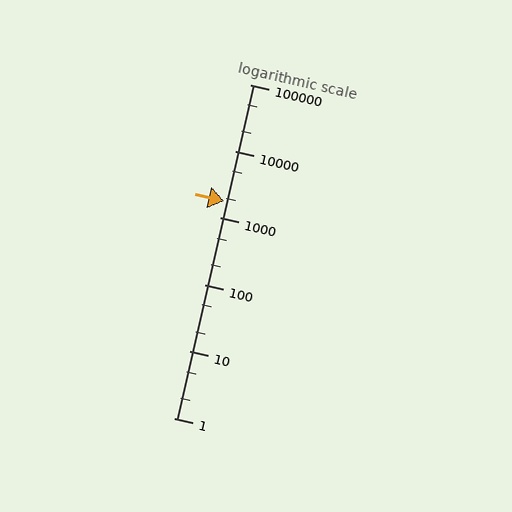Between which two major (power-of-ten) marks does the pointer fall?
The pointer is between 1000 and 10000.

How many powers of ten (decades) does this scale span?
The scale spans 5 decades, from 1 to 100000.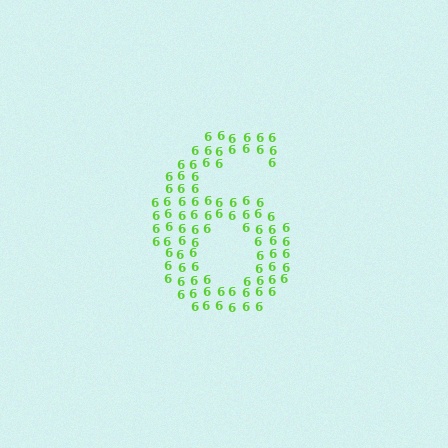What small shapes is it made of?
It is made of small digit 6's.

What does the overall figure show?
The overall figure shows the digit 6.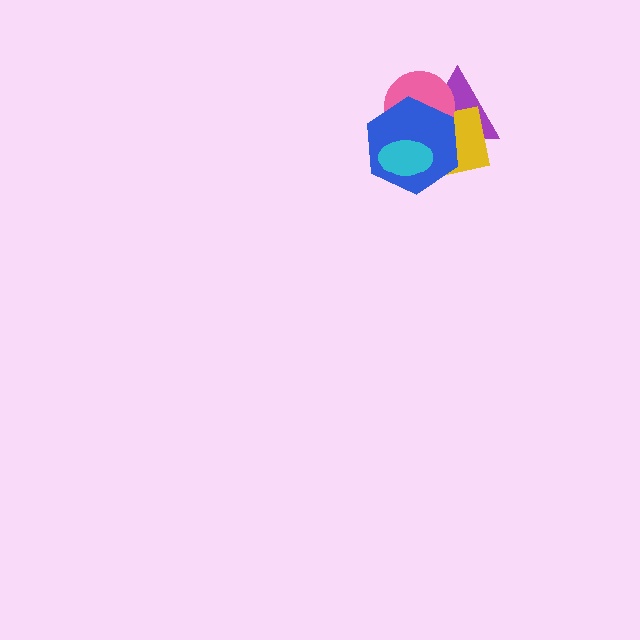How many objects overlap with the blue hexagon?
4 objects overlap with the blue hexagon.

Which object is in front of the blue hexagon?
The cyan ellipse is in front of the blue hexagon.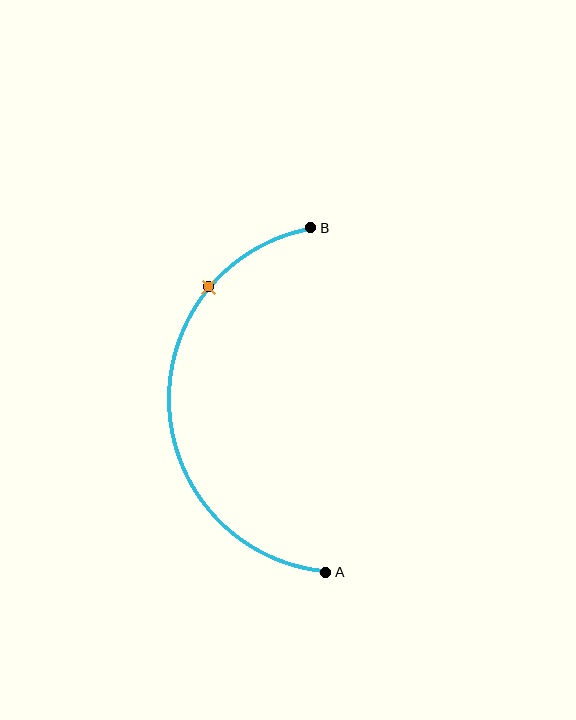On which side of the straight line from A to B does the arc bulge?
The arc bulges to the left of the straight line connecting A and B.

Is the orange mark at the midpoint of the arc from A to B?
No. The orange mark lies on the arc but is closer to endpoint B. The arc midpoint would be at the point on the curve equidistant along the arc from both A and B.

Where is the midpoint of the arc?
The arc midpoint is the point on the curve farthest from the straight line joining A and B. It sits to the left of that line.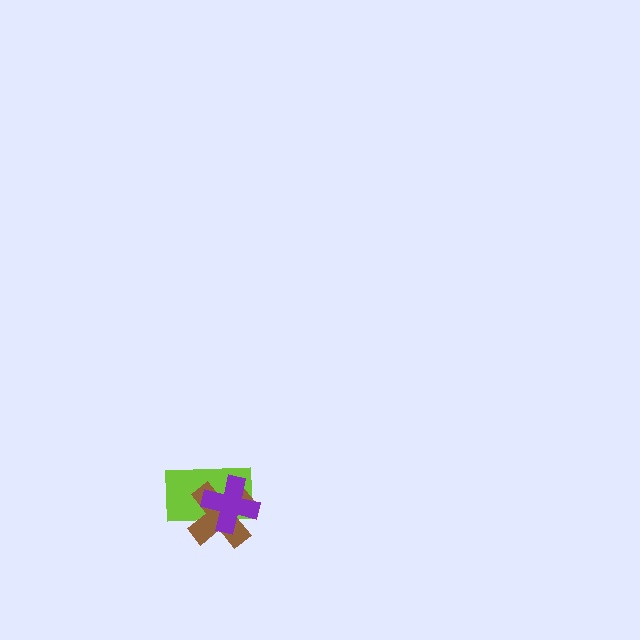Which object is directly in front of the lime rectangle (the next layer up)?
The brown cross is directly in front of the lime rectangle.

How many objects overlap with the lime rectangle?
2 objects overlap with the lime rectangle.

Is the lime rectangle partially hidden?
Yes, it is partially covered by another shape.